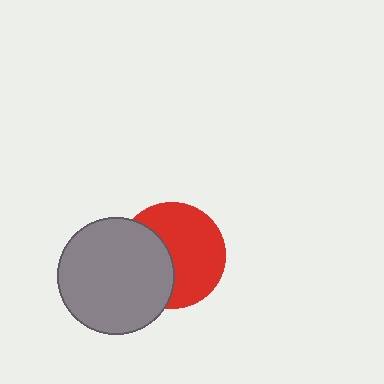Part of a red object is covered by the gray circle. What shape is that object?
It is a circle.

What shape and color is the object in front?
The object in front is a gray circle.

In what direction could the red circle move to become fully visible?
The red circle could move right. That would shift it out from behind the gray circle entirely.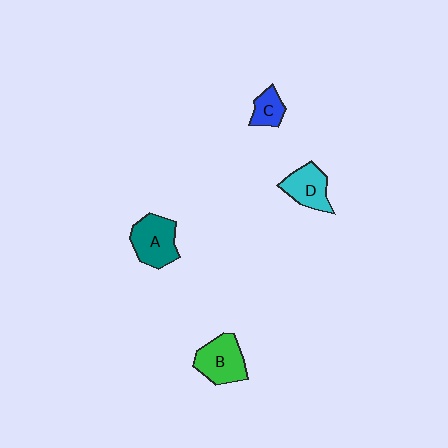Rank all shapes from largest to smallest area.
From largest to smallest: A (teal), B (green), D (cyan), C (blue).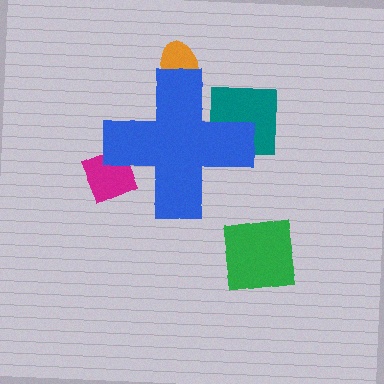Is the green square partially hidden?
No, the green square is fully visible.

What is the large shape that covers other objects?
A blue cross.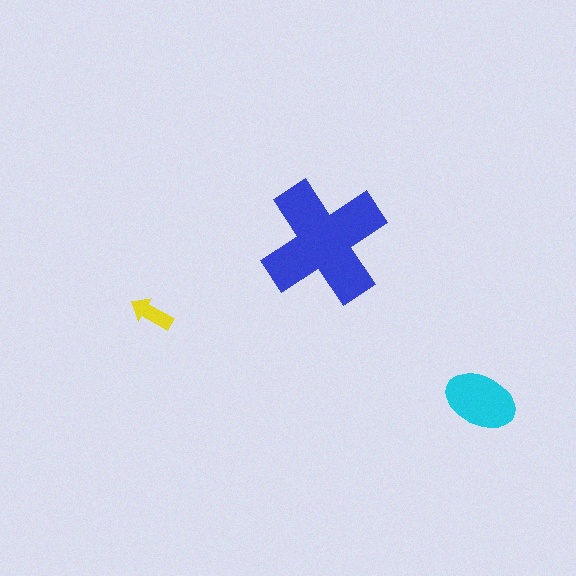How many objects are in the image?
There are 3 objects in the image.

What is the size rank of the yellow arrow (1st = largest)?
3rd.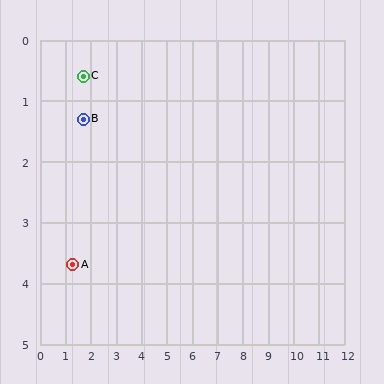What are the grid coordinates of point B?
Point B is at approximately (1.7, 1.3).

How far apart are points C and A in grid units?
Points C and A are about 3.1 grid units apart.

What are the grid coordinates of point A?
Point A is at approximately (1.3, 3.7).